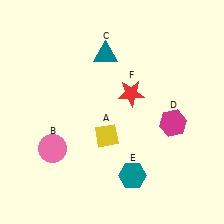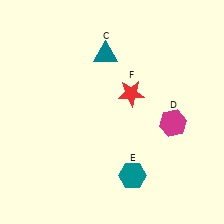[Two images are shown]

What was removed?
The pink circle (B), the yellow diamond (A) were removed in Image 2.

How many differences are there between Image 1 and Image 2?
There are 2 differences between the two images.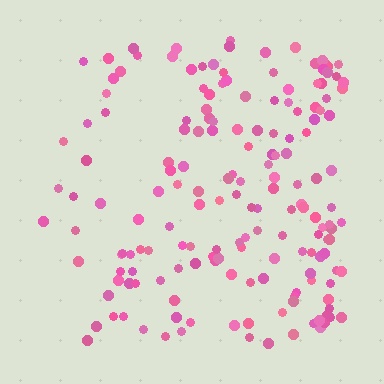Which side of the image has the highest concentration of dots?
The right.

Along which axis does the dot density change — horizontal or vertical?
Horizontal.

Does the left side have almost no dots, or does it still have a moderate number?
Still a moderate number, just noticeably fewer than the right.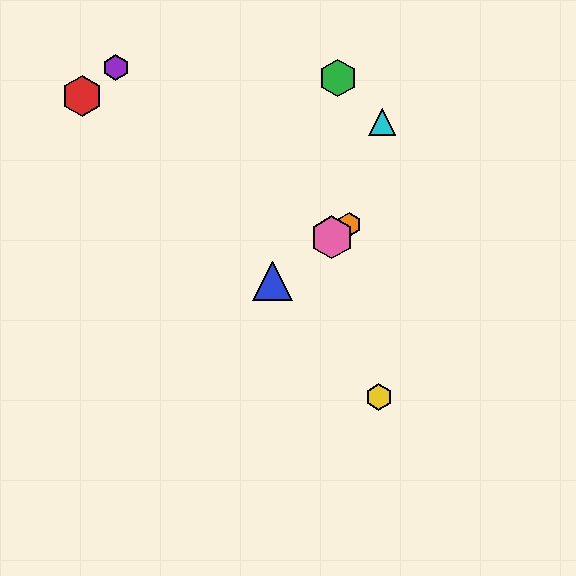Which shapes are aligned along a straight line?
The blue triangle, the orange hexagon, the pink hexagon are aligned along a straight line.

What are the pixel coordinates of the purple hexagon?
The purple hexagon is at (116, 67).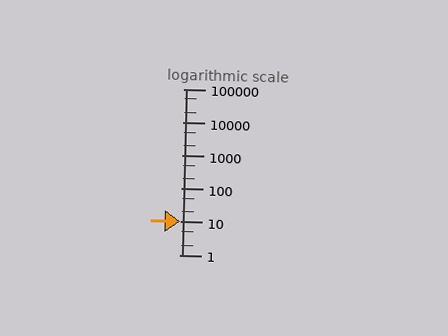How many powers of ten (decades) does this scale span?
The scale spans 5 decades, from 1 to 100000.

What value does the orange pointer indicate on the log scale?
The pointer indicates approximately 10.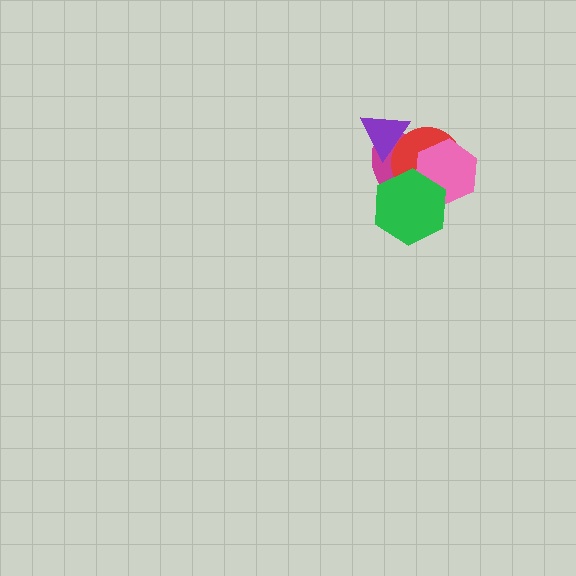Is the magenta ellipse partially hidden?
Yes, it is partially covered by another shape.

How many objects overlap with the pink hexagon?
3 objects overlap with the pink hexagon.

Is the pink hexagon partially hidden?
Yes, it is partially covered by another shape.